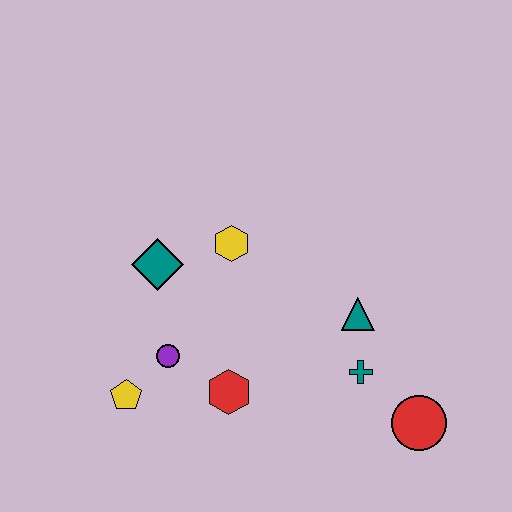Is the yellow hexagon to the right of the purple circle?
Yes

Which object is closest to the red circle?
The teal cross is closest to the red circle.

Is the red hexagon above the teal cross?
No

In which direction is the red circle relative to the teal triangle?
The red circle is below the teal triangle.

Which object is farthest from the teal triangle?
The yellow pentagon is farthest from the teal triangle.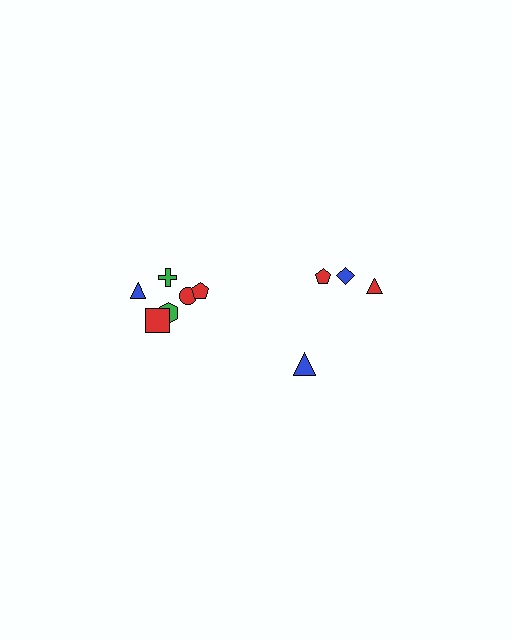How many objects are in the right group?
There are 4 objects.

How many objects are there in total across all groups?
There are 10 objects.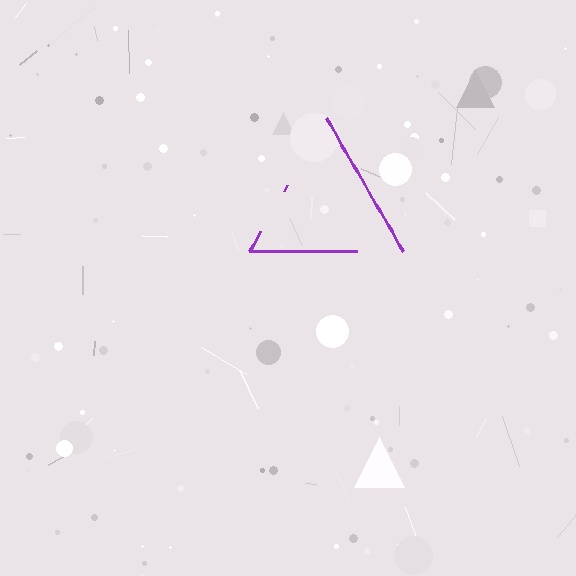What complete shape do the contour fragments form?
The contour fragments form a triangle.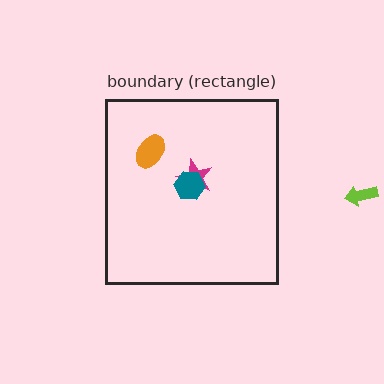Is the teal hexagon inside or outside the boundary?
Inside.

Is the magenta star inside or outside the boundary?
Inside.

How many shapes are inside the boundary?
3 inside, 1 outside.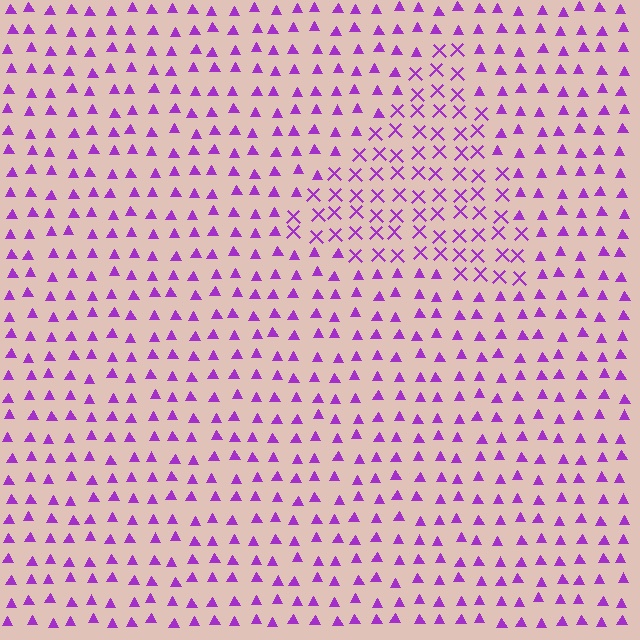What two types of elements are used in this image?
The image uses X marks inside the triangle region and triangles outside it.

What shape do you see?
I see a triangle.